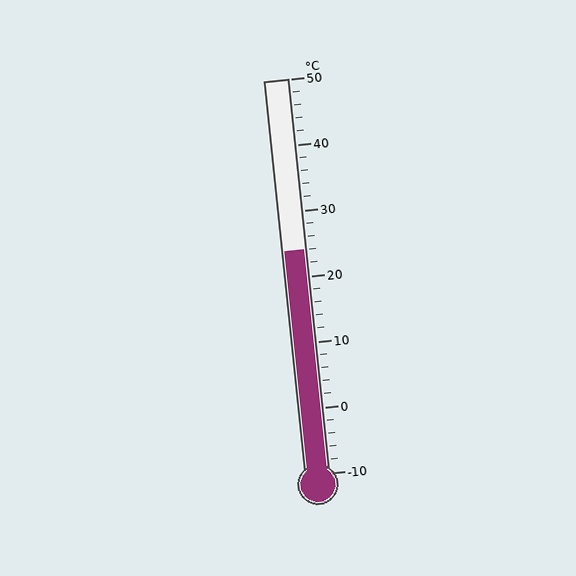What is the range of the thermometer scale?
The thermometer scale ranges from -10°C to 50°C.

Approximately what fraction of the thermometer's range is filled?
The thermometer is filled to approximately 55% of its range.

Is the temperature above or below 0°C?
The temperature is above 0°C.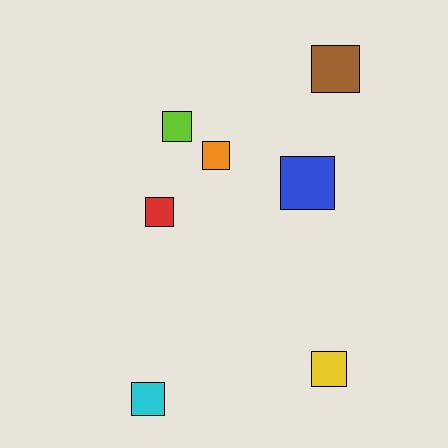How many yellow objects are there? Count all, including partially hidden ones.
There is 1 yellow object.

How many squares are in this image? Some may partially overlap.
There are 7 squares.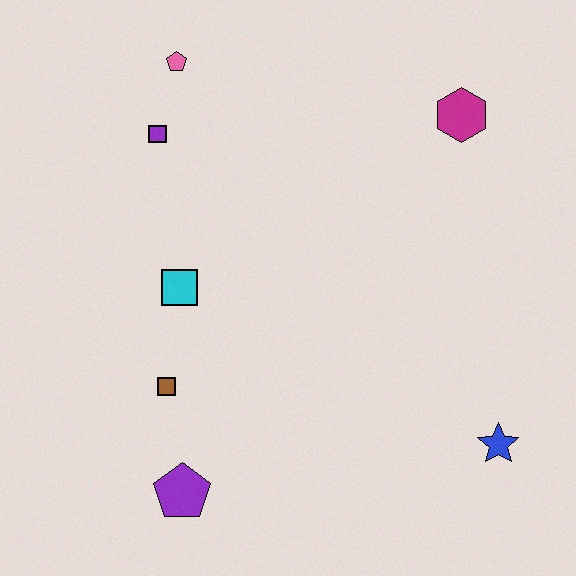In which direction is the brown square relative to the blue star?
The brown square is to the left of the blue star.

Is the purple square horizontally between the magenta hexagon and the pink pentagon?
No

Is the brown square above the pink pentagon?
No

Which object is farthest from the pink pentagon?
The blue star is farthest from the pink pentagon.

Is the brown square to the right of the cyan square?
No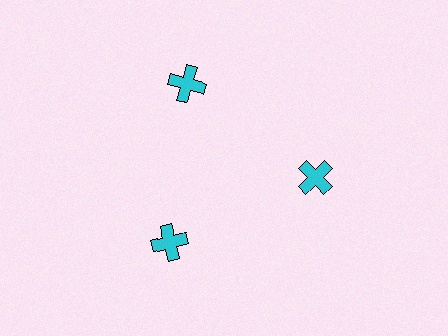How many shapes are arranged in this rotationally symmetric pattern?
There are 3 shapes, arranged in 3 groups of 1.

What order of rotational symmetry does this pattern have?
This pattern has 3-fold rotational symmetry.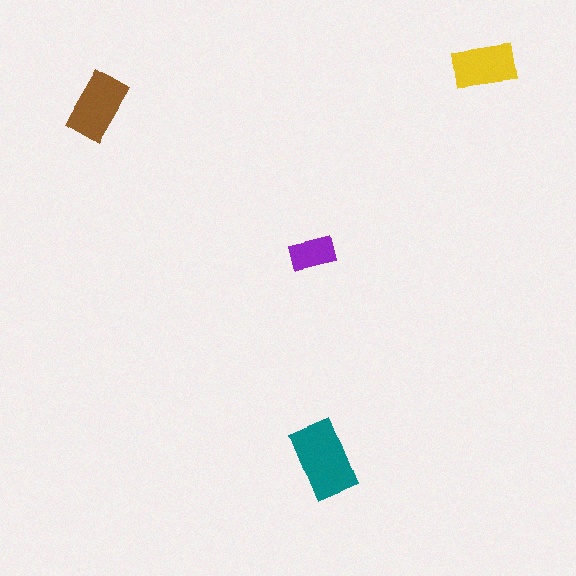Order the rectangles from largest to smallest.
the teal one, the brown one, the yellow one, the purple one.